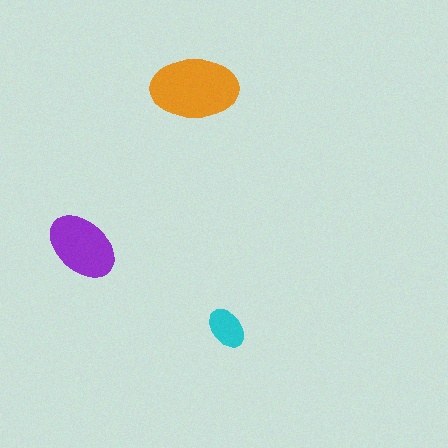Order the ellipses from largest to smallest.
the orange one, the purple one, the cyan one.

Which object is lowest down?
The cyan ellipse is bottommost.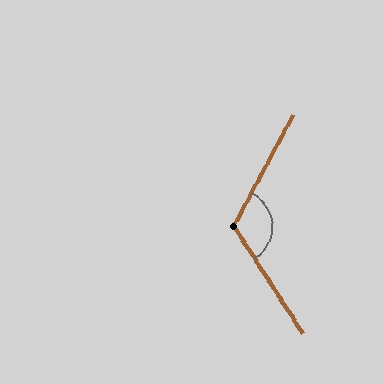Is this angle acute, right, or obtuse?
It is obtuse.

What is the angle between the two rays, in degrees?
Approximately 119 degrees.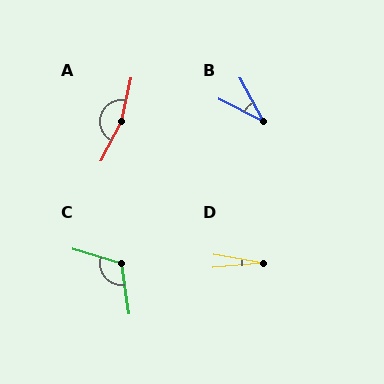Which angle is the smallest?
D, at approximately 15 degrees.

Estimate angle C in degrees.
Approximately 115 degrees.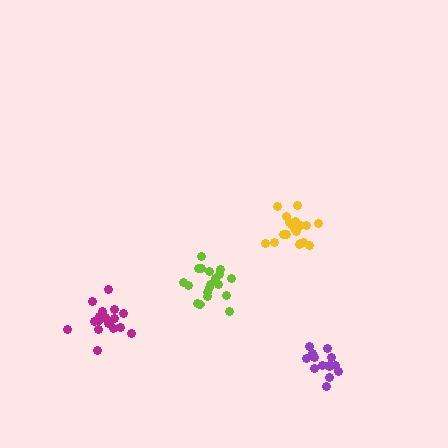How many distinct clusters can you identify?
There are 4 distinct clusters.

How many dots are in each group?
Group 1: 19 dots, Group 2: 19 dots, Group 3: 14 dots, Group 4: 20 dots (72 total).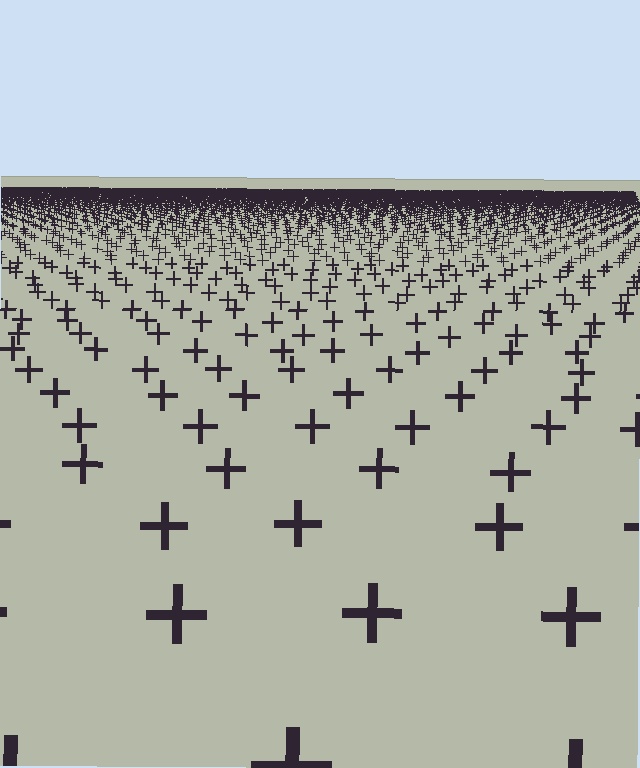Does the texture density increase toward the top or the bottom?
Density increases toward the top.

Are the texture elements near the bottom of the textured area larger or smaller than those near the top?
Larger. Near the bottom, elements are closer to the viewer and appear at a bigger on-screen size.